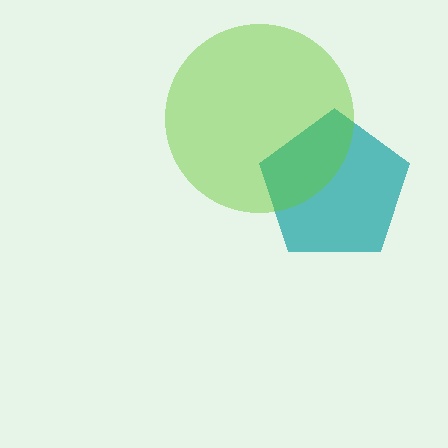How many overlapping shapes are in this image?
There are 2 overlapping shapes in the image.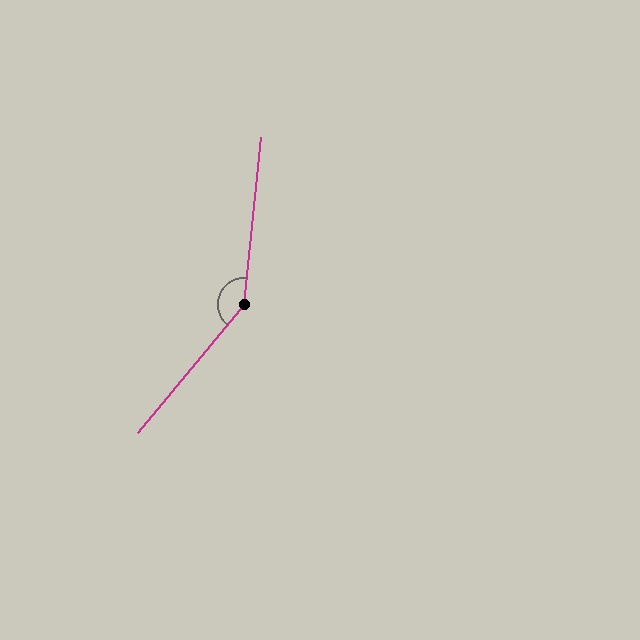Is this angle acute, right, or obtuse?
It is obtuse.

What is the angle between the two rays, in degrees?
Approximately 146 degrees.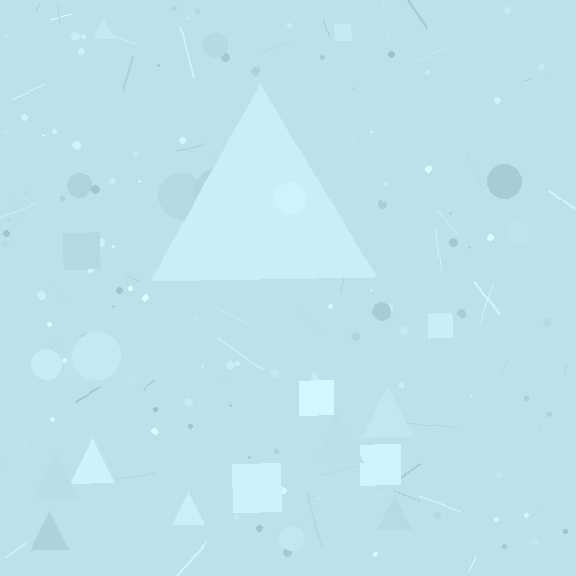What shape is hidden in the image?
A triangle is hidden in the image.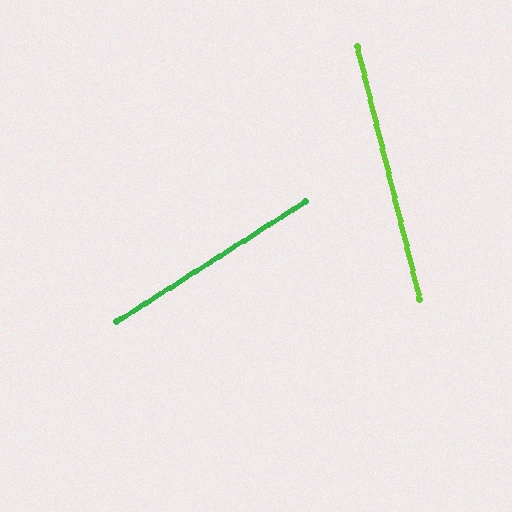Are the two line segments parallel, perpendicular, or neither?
Neither parallel nor perpendicular — they differ by about 71°.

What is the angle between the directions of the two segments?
Approximately 71 degrees.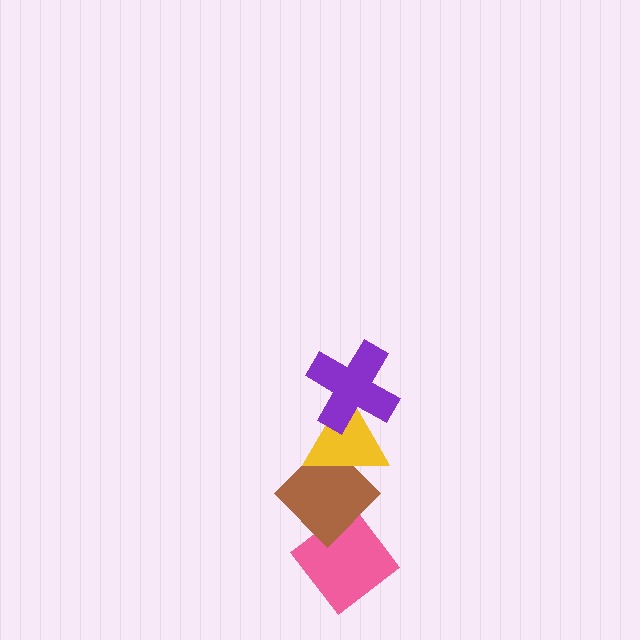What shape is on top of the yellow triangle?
The purple cross is on top of the yellow triangle.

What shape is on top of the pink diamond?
The brown diamond is on top of the pink diamond.